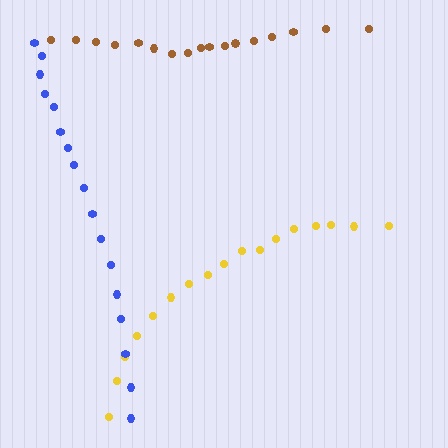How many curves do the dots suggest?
There are 3 distinct paths.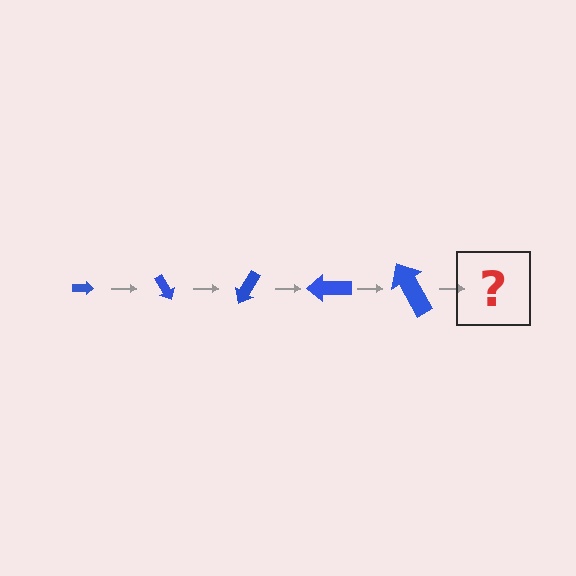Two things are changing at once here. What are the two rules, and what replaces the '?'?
The two rules are that the arrow grows larger each step and it rotates 60 degrees each step. The '?' should be an arrow, larger than the previous one and rotated 300 degrees from the start.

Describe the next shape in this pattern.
It should be an arrow, larger than the previous one and rotated 300 degrees from the start.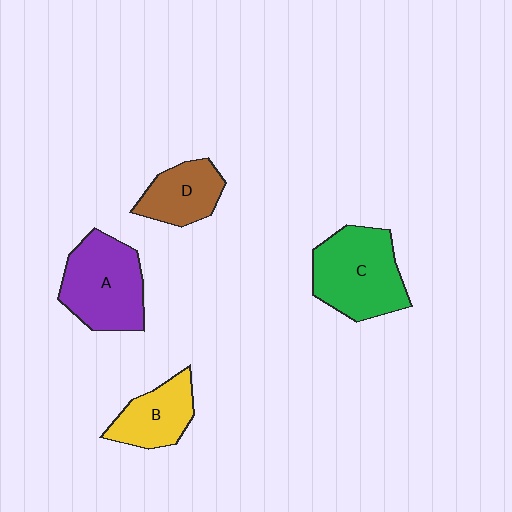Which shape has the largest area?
Shape C (green).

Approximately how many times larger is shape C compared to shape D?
Approximately 1.7 times.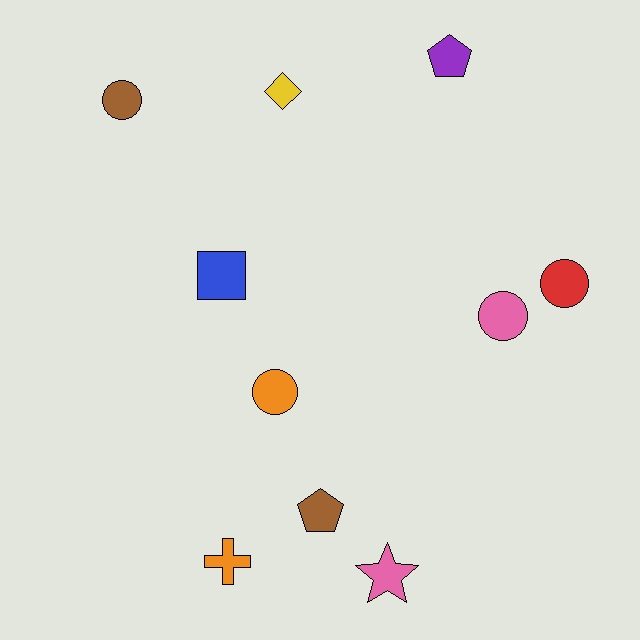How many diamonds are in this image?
There is 1 diamond.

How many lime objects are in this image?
There are no lime objects.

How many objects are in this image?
There are 10 objects.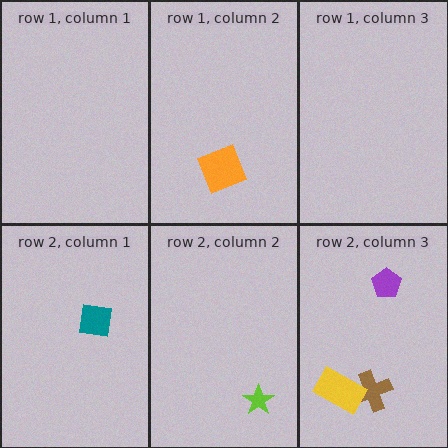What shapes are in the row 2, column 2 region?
The lime star.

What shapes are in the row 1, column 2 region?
The orange square.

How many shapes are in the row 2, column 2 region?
1.